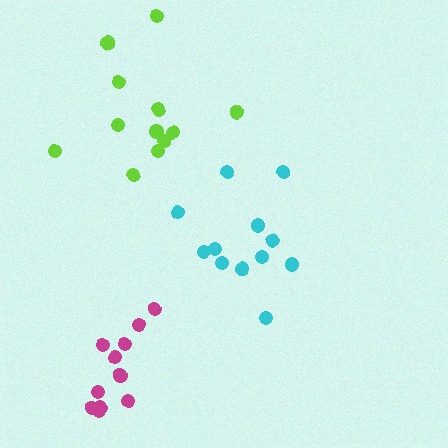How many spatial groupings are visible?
There are 3 spatial groupings.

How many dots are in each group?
Group 1: 12 dots, Group 2: 13 dots, Group 3: 11 dots (36 total).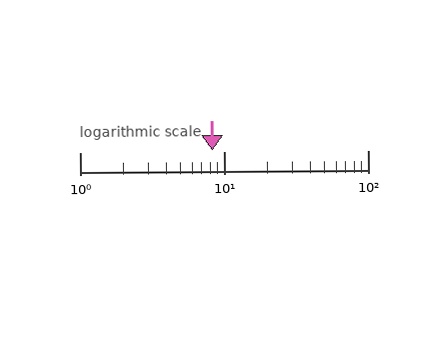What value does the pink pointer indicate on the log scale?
The pointer indicates approximately 8.3.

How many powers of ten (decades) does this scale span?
The scale spans 2 decades, from 1 to 100.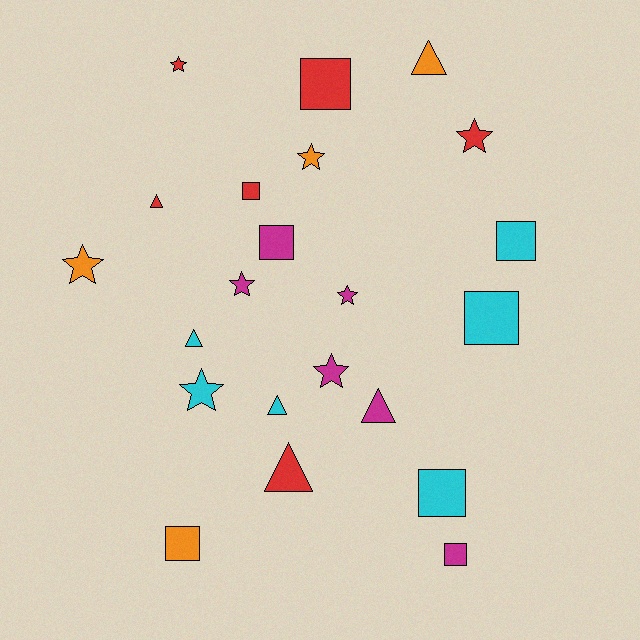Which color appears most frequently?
Red, with 6 objects.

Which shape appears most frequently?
Square, with 8 objects.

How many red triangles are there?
There are 2 red triangles.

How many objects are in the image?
There are 22 objects.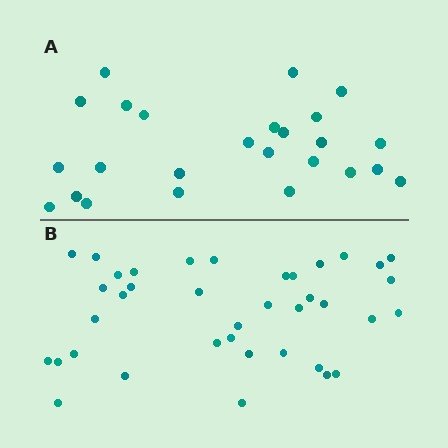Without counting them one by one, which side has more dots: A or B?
Region B (the bottom region) has more dots.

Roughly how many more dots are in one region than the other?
Region B has approximately 15 more dots than region A.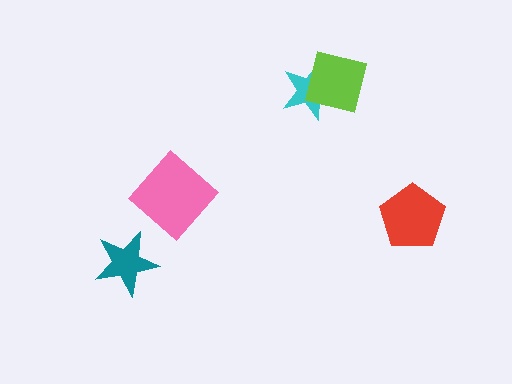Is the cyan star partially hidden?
Yes, it is partially covered by another shape.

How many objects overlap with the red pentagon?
0 objects overlap with the red pentagon.